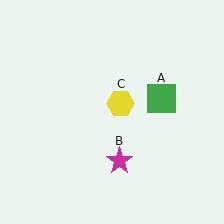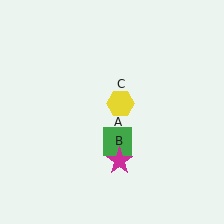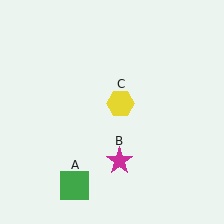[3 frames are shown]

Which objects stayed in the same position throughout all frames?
Magenta star (object B) and yellow hexagon (object C) remained stationary.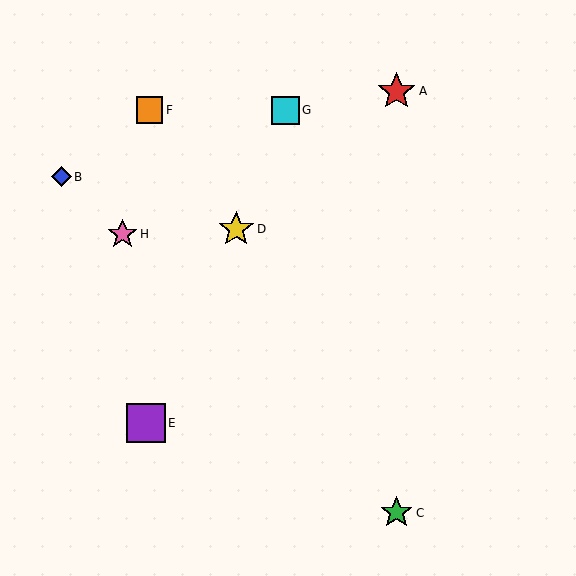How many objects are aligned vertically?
2 objects (A, C) are aligned vertically.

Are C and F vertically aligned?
No, C is at x≈396 and F is at x≈150.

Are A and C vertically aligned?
Yes, both are at x≈396.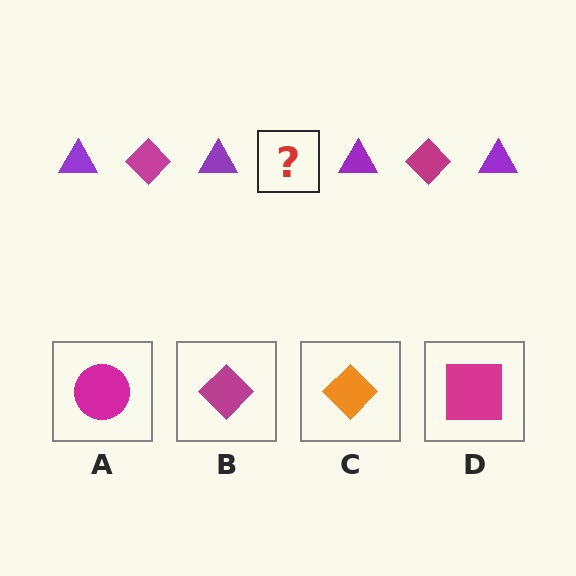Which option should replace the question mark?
Option B.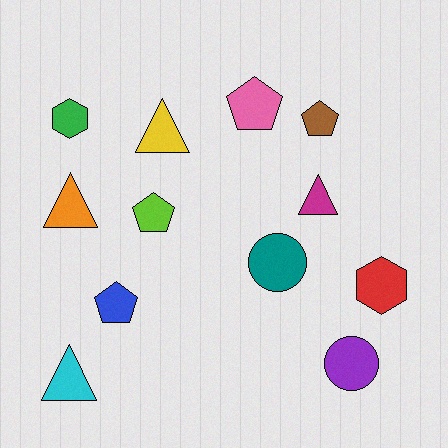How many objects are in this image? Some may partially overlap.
There are 12 objects.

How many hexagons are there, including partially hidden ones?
There are 2 hexagons.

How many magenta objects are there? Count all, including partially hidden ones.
There is 1 magenta object.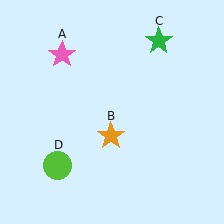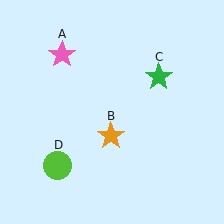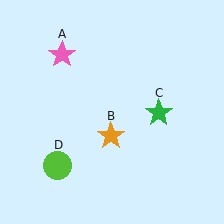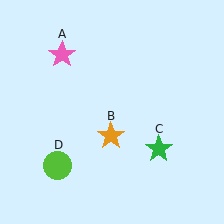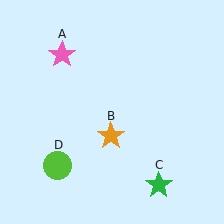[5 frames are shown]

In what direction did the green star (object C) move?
The green star (object C) moved down.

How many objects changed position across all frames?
1 object changed position: green star (object C).